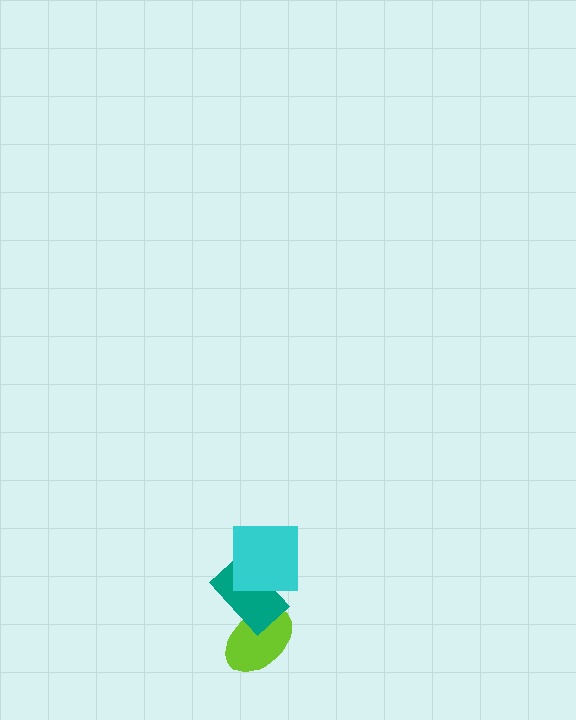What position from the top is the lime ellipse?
The lime ellipse is 3rd from the top.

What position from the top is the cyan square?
The cyan square is 1st from the top.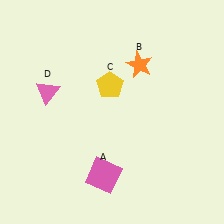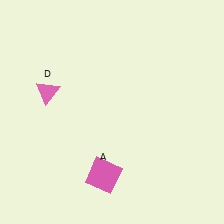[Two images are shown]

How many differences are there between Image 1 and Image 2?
There are 2 differences between the two images.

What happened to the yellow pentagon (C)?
The yellow pentagon (C) was removed in Image 2. It was in the top-left area of Image 1.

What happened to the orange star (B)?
The orange star (B) was removed in Image 2. It was in the top-right area of Image 1.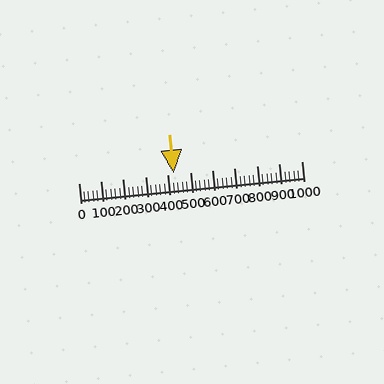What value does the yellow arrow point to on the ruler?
The yellow arrow points to approximately 426.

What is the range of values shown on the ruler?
The ruler shows values from 0 to 1000.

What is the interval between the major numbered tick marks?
The major tick marks are spaced 100 units apart.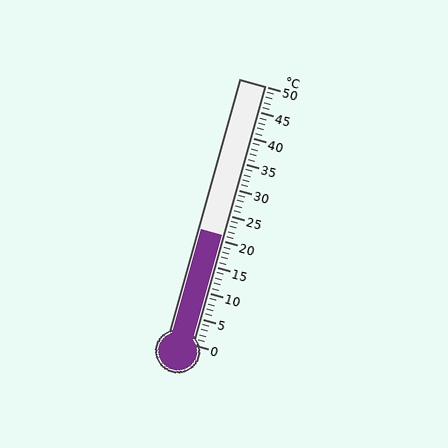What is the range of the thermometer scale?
The thermometer scale ranges from 0°C to 50°C.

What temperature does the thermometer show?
The thermometer shows approximately 21°C.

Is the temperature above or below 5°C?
The temperature is above 5°C.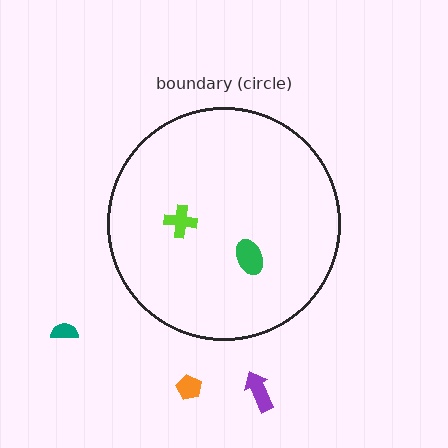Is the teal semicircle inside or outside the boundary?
Outside.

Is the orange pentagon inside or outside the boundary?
Outside.